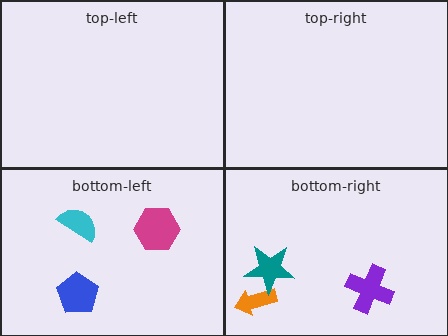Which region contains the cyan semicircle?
The bottom-left region.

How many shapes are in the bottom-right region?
3.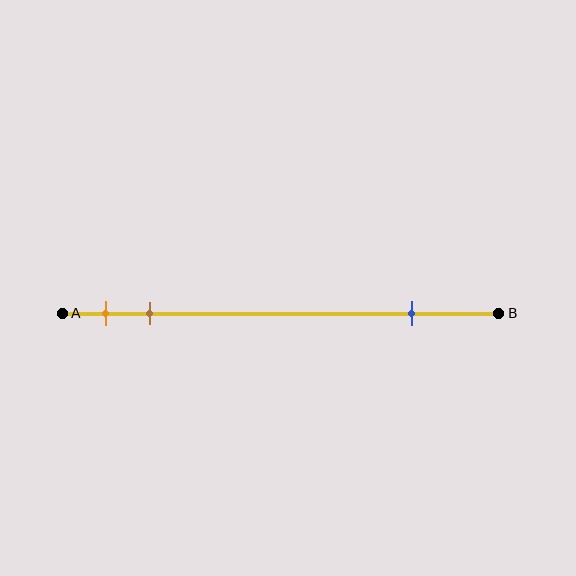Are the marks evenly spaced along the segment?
No, the marks are not evenly spaced.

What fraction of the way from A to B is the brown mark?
The brown mark is approximately 20% (0.2) of the way from A to B.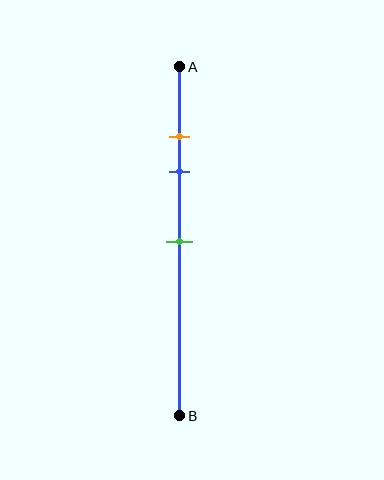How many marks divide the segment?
There are 3 marks dividing the segment.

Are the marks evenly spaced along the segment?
No, the marks are not evenly spaced.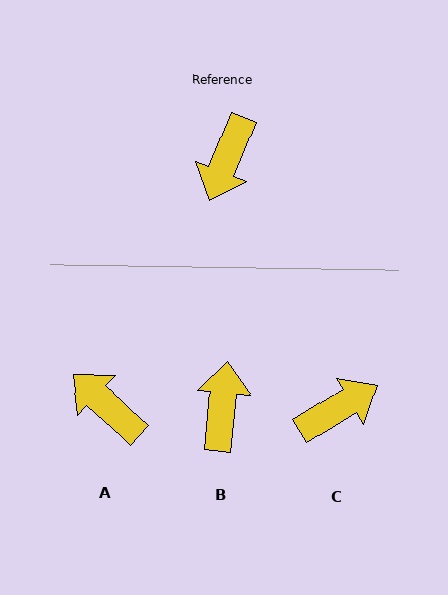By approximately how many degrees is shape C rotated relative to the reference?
Approximately 143 degrees counter-clockwise.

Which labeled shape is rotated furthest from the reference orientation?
B, about 164 degrees away.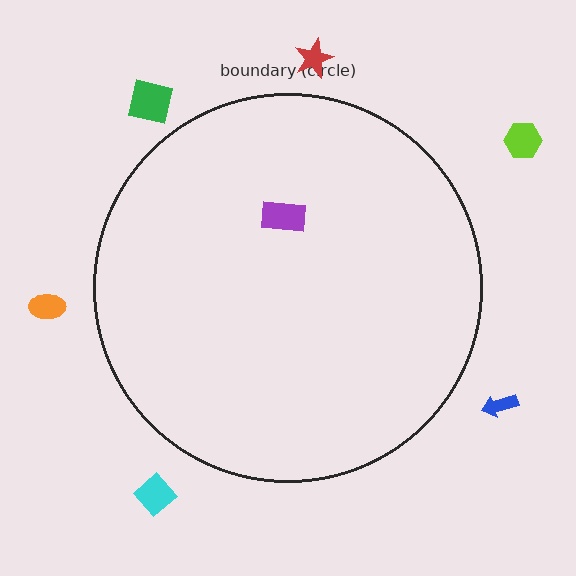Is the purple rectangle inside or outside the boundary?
Inside.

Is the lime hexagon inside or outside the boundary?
Outside.